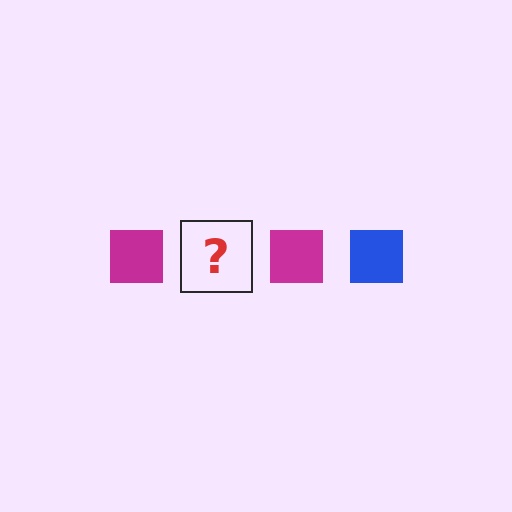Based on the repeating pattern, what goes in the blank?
The blank should be a blue square.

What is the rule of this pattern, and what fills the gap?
The rule is that the pattern cycles through magenta, blue squares. The gap should be filled with a blue square.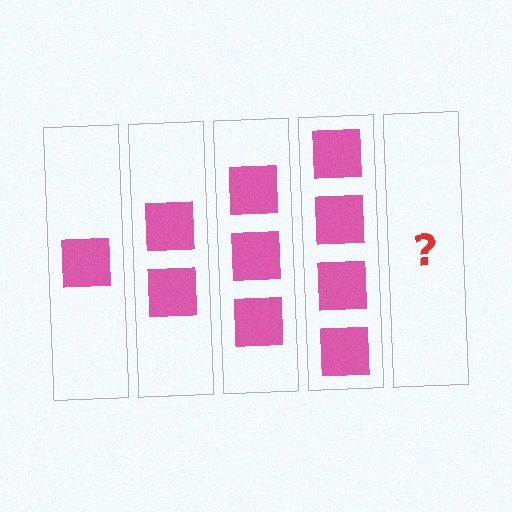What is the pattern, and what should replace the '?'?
The pattern is that each step adds one more square. The '?' should be 5 squares.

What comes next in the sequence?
The next element should be 5 squares.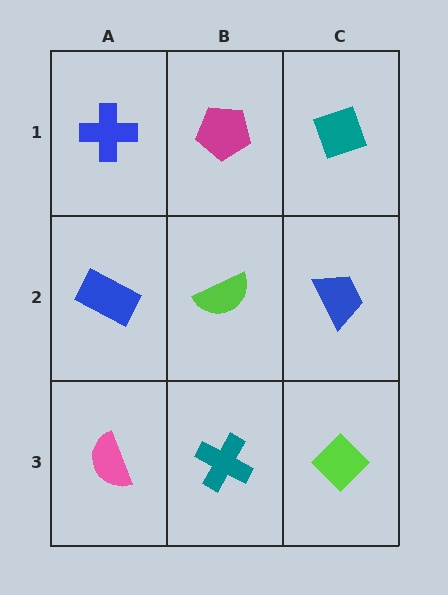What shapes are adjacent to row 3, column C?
A blue trapezoid (row 2, column C), a teal cross (row 3, column B).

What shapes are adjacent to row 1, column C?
A blue trapezoid (row 2, column C), a magenta pentagon (row 1, column B).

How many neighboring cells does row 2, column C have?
3.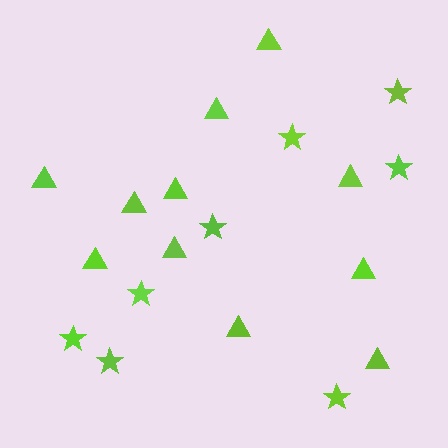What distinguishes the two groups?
There are 2 groups: one group of stars (8) and one group of triangles (11).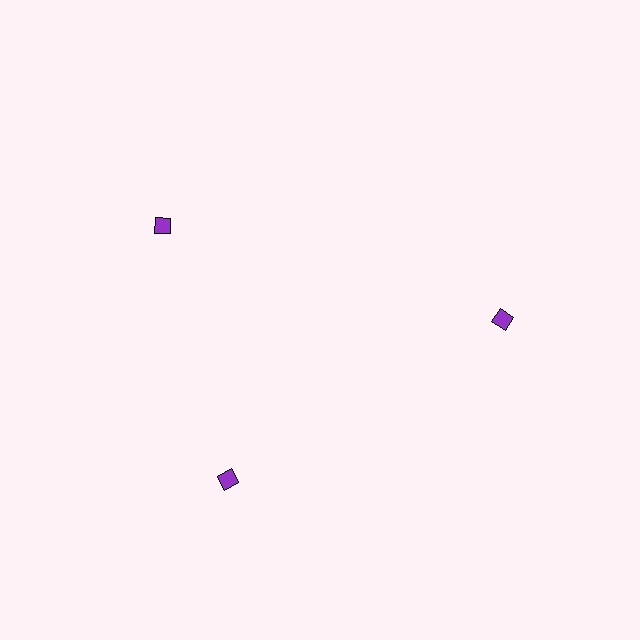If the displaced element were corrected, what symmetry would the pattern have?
It would have 3-fold rotational symmetry — the pattern would map onto itself every 120 degrees.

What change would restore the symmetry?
The symmetry would be restored by rotating it back into even spacing with its neighbors so that all 3 diamonds sit at equal angles and equal distance from the center.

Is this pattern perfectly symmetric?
No. The 3 purple diamonds are arranged in a ring, but one element near the 11 o'clock position is rotated out of alignment along the ring, breaking the 3-fold rotational symmetry.